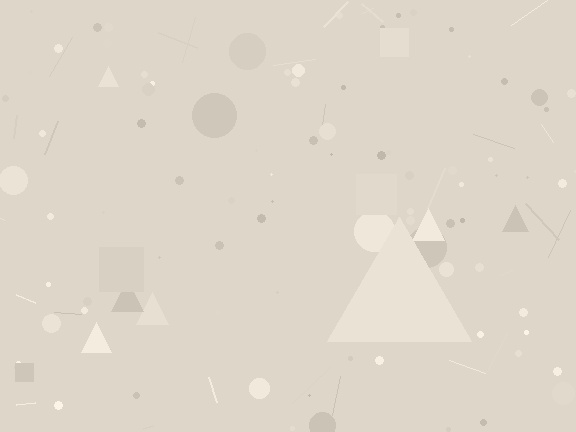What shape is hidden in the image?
A triangle is hidden in the image.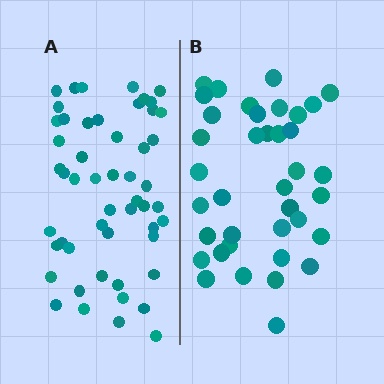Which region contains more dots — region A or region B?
Region A (the left region) has more dots.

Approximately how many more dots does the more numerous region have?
Region A has approximately 15 more dots than region B.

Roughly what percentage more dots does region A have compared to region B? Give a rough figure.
About 35% more.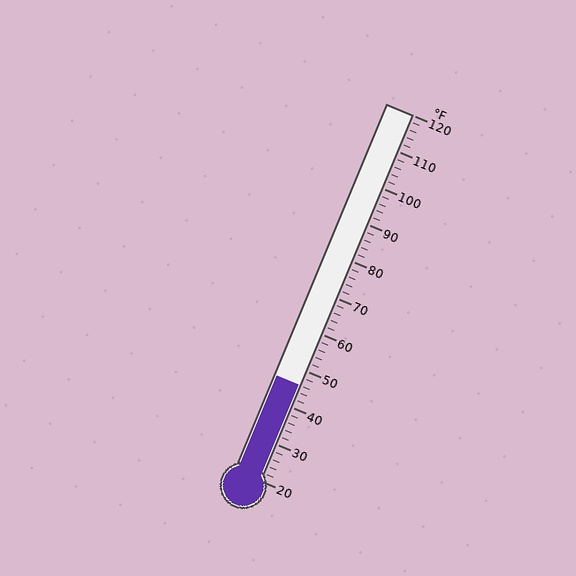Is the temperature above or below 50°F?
The temperature is below 50°F.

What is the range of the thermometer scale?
The thermometer scale ranges from 20°F to 120°F.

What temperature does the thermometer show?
The thermometer shows approximately 46°F.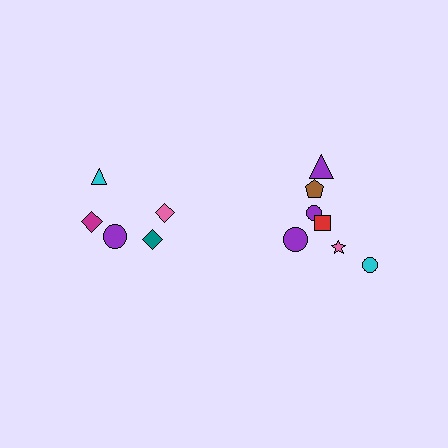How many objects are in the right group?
There are 7 objects.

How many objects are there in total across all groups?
There are 12 objects.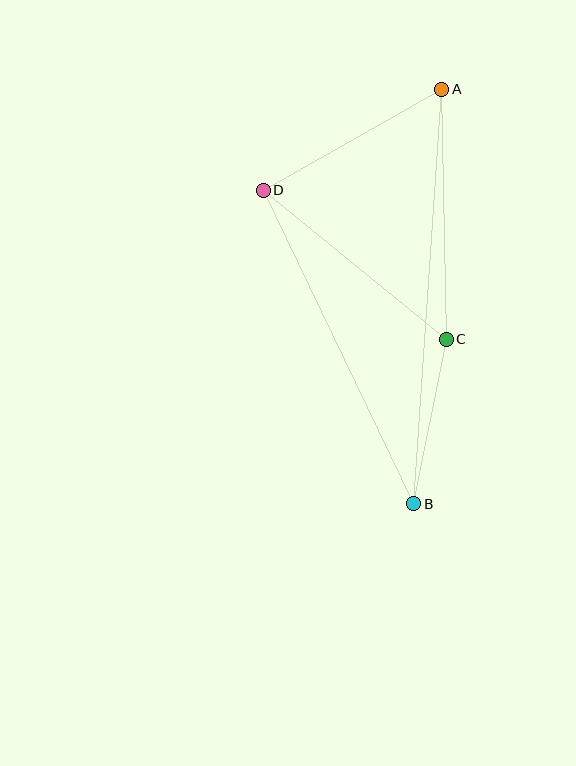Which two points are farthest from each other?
Points A and B are farthest from each other.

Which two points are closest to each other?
Points B and C are closest to each other.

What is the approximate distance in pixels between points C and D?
The distance between C and D is approximately 236 pixels.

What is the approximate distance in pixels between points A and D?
The distance between A and D is approximately 205 pixels.